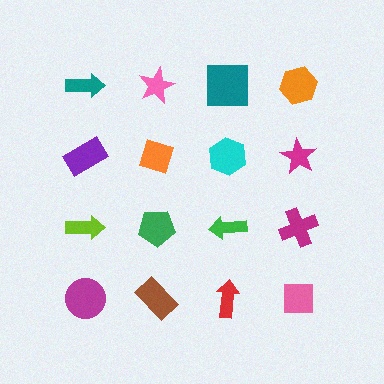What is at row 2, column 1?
A purple rectangle.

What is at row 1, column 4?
An orange hexagon.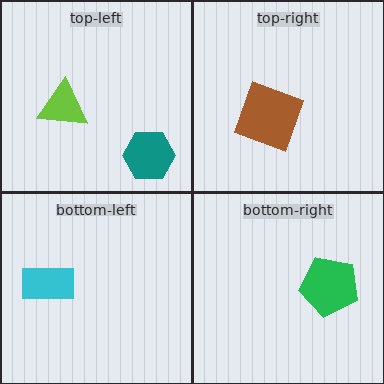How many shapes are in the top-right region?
1.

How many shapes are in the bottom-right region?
1.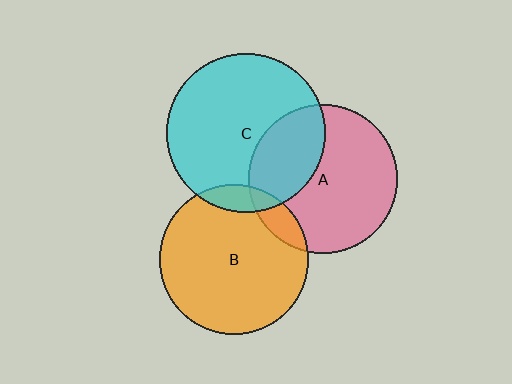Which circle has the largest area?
Circle C (cyan).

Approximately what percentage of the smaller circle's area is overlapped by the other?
Approximately 10%.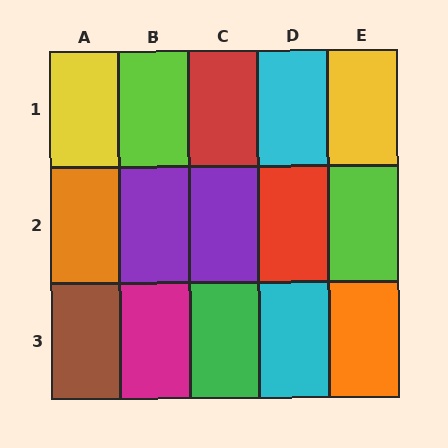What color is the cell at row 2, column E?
Lime.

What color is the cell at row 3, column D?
Cyan.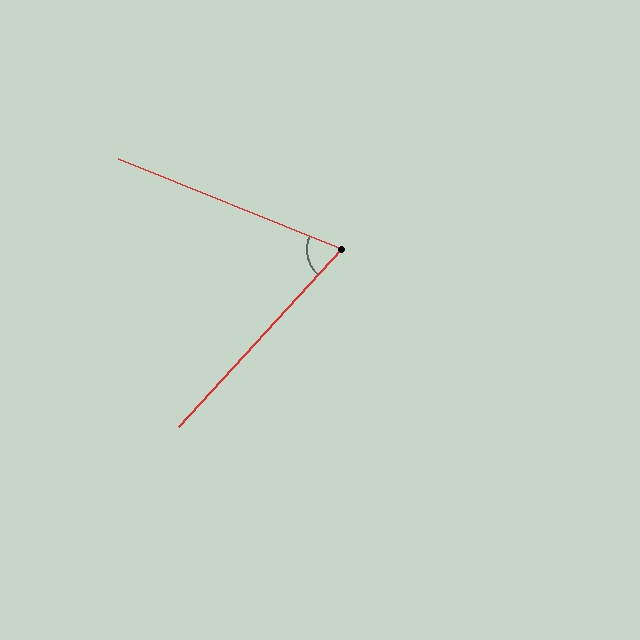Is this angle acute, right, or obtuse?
It is acute.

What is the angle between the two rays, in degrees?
Approximately 70 degrees.